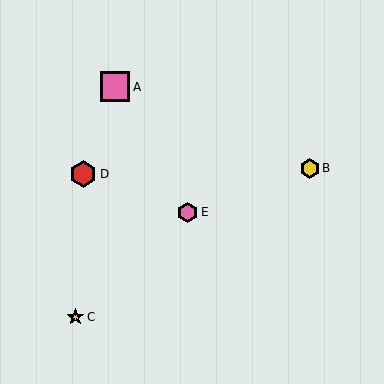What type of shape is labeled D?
Shape D is a red hexagon.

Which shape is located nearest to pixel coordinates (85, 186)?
The red hexagon (labeled D) at (83, 174) is nearest to that location.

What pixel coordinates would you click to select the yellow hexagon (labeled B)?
Click at (310, 168) to select the yellow hexagon B.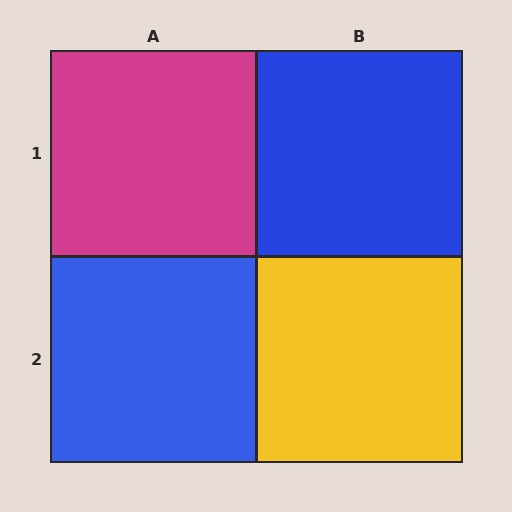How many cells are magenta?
1 cell is magenta.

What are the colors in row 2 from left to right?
Blue, yellow.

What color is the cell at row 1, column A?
Magenta.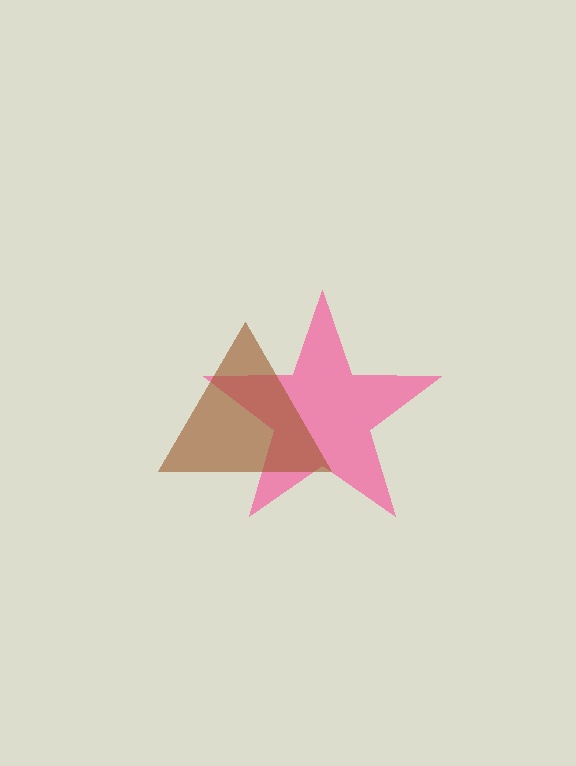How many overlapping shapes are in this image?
There are 2 overlapping shapes in the image.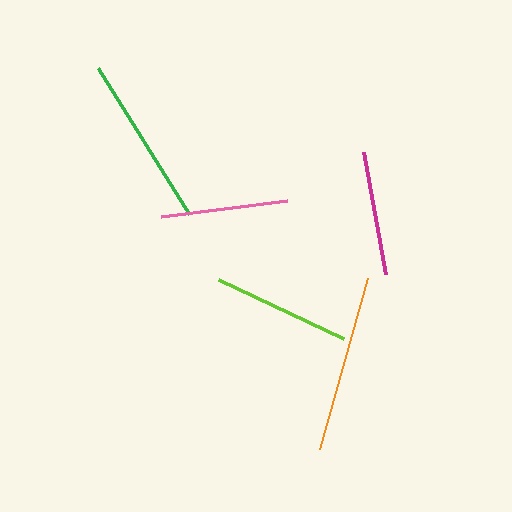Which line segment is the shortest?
The magenta line is the shortest at approximately 124 pixels.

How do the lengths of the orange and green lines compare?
The orange and green lines are approximately the same length.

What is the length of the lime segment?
The lime segment is approximately 138 pixels long.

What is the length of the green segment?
The green segment is approximately 172 pixels long.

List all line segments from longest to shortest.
From longest to shortest: orange, green, lime, pink, magenta.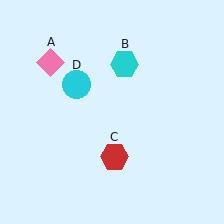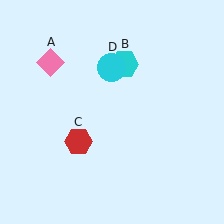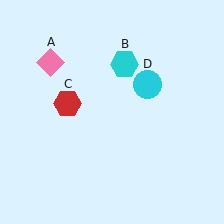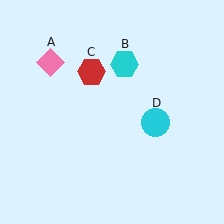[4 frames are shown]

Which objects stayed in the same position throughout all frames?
Pink diamond (object A) and cyan hexagon (object B) remained stationary.